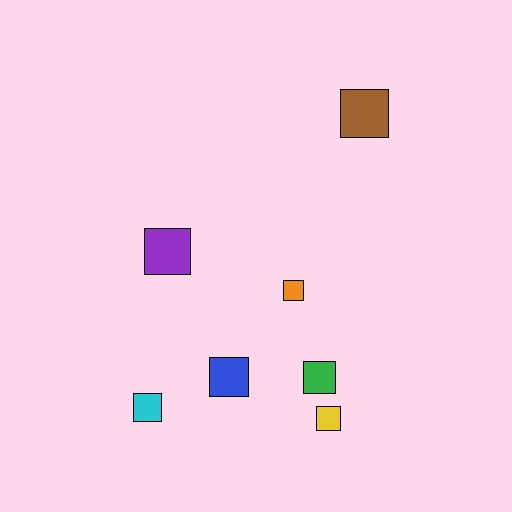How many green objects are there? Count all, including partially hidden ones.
There is 1 green object.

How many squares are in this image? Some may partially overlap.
There are 7 squares.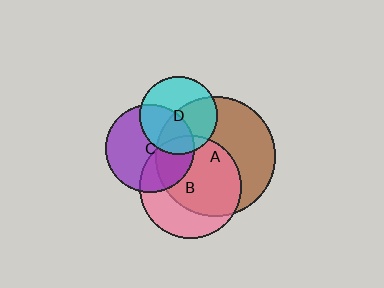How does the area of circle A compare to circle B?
Approximately 1.4 times.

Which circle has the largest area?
Circle A (brown).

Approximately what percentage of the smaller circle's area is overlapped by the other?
Approximately 50%.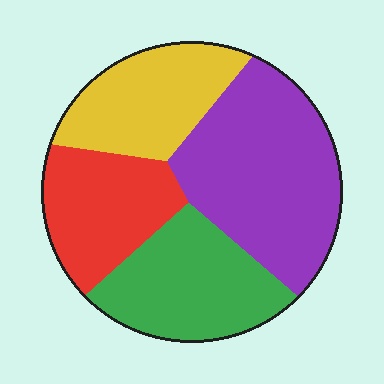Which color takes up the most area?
Purple, at roughly 35%.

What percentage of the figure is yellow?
Yellow takes up between a sixth and a third of the figure.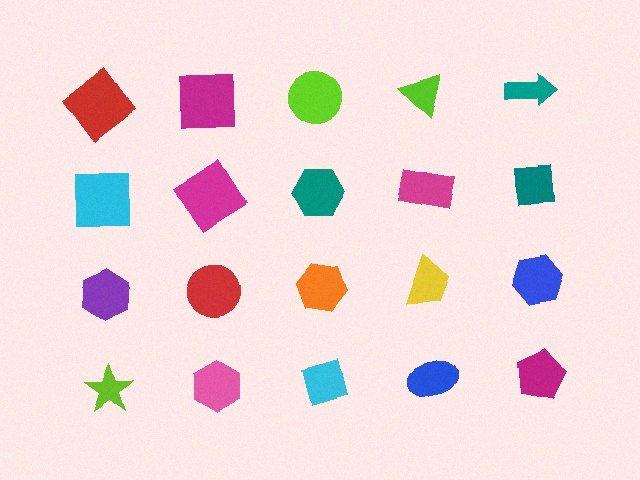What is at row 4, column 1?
A lime star.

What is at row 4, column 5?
A magenta pentagon.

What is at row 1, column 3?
A lime circle.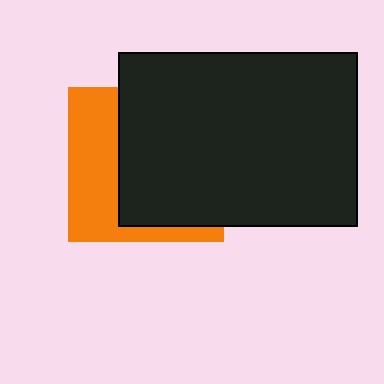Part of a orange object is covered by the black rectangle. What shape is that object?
It is a square.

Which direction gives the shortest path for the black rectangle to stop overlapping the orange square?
Moving right gives the shortest separation.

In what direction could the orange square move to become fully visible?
The orange square could move left. That would shift it out from behind the black rectangle entirely.